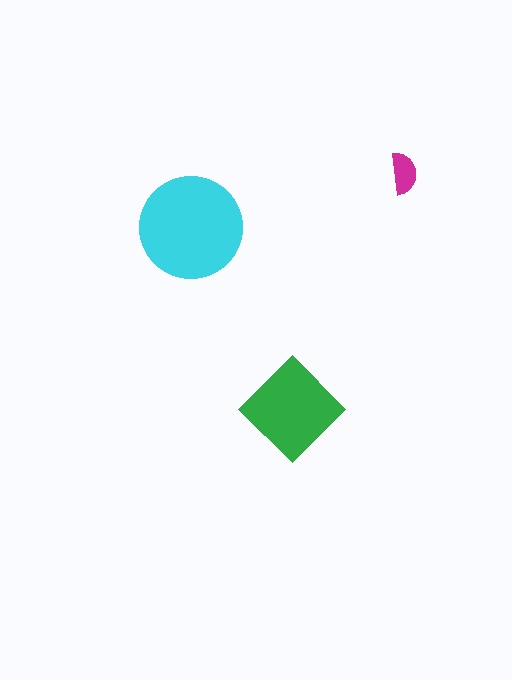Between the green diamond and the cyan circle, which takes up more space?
The cyan circle.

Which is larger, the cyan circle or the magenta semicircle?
The cyan circle.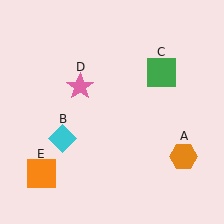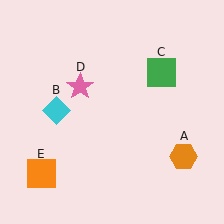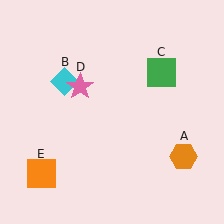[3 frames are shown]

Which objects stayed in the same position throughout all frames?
Orange hexagon (object A) and green square (object C) and pink star (object D) and orange square (object E) remained stationary.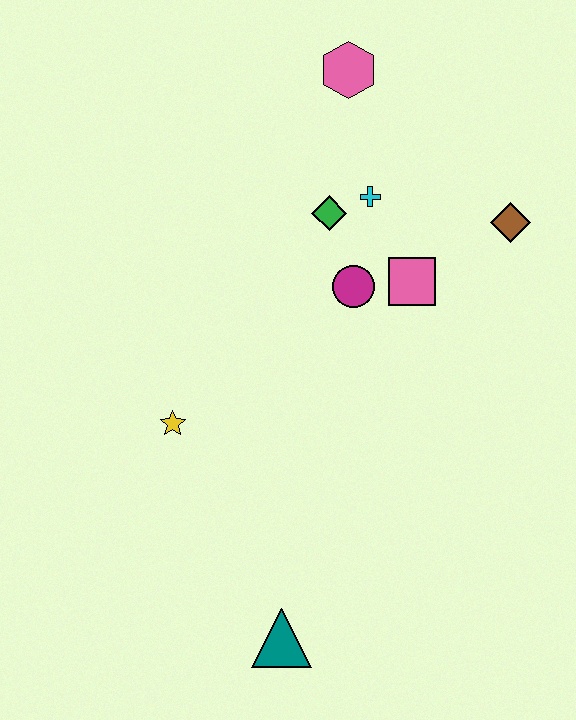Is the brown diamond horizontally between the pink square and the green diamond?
No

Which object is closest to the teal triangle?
The yellow star is closest to the teal triangle.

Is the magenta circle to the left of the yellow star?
No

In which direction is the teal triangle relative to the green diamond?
The teal triangle is below the green diamond.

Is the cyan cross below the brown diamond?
No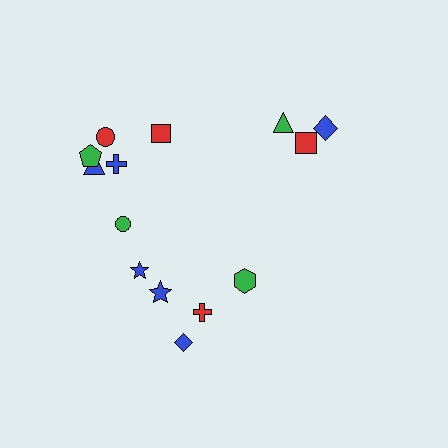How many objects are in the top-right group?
There are 3 objects.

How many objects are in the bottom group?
There are 5 objects.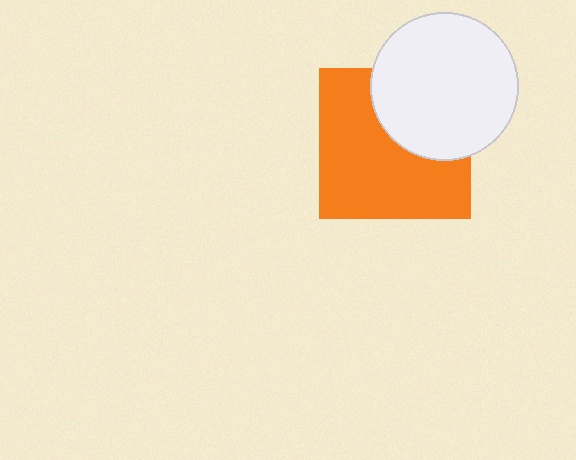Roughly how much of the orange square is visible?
About half of it is visible (roughly 64%).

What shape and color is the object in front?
The object in front is a white circle.